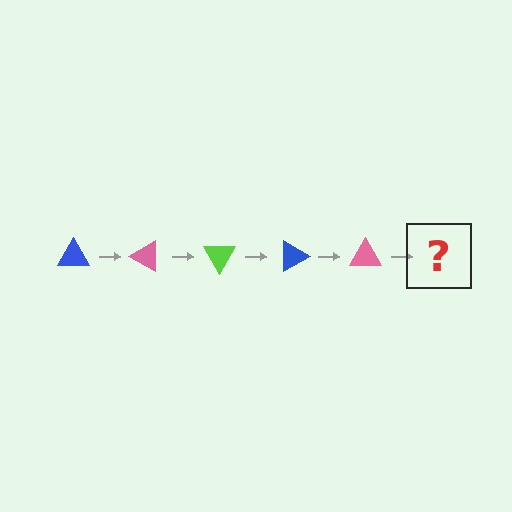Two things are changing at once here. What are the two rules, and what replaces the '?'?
The two rules are that it rotates 30 degrees each step and the color cycles through blue, pink, and lime. The '?' should be a lime triangle, rotated 150 degrees from the start.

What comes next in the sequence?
The next element should be a lime triangle, rotated 150 degrees from the start.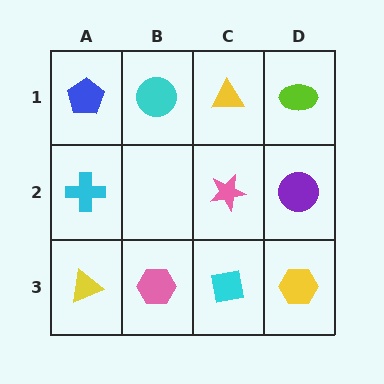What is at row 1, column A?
A blue pentagon.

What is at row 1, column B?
A cyan circle.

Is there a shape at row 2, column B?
No, that cell is empty.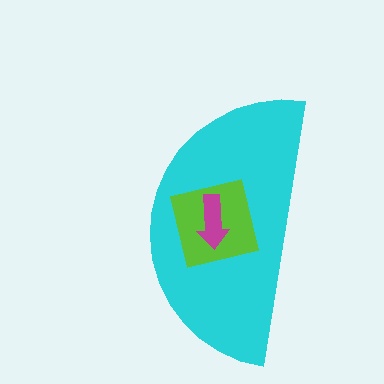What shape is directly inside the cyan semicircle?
The lime square.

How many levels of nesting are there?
3.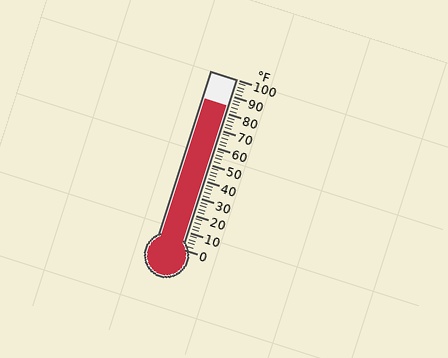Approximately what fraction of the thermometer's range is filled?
The thermometer is filled to approximately 85% of its range.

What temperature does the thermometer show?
The thermometer shows approximately 84°F.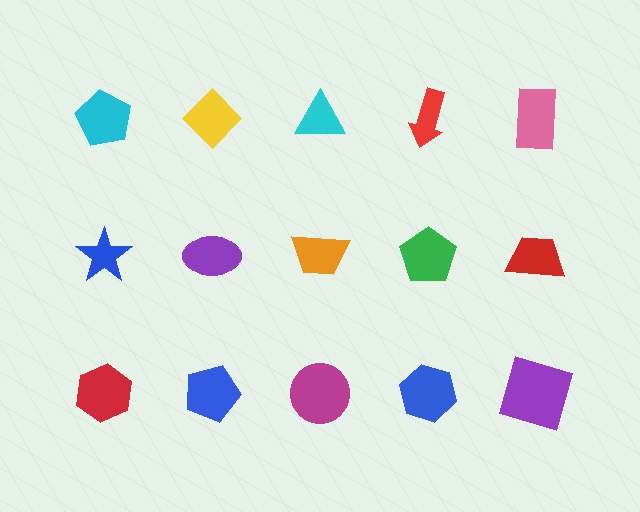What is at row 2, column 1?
A blue star.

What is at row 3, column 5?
A purple square.